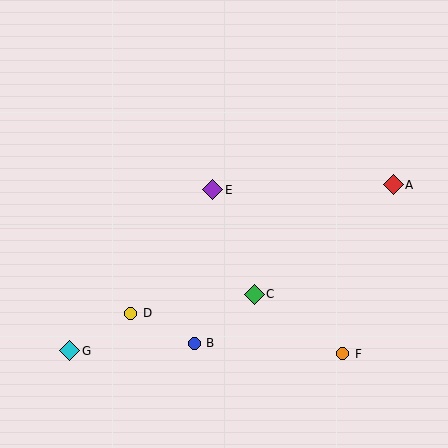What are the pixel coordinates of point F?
Point F is at (343, 354).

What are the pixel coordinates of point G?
Point G is at (70, 351).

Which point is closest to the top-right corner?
Point A is closest to the top-right corner.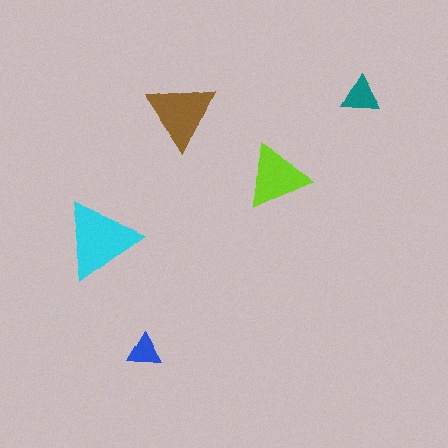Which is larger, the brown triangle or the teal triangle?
The brown one.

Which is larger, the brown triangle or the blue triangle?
The brown one.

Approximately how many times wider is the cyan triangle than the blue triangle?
About 2.5 times wider.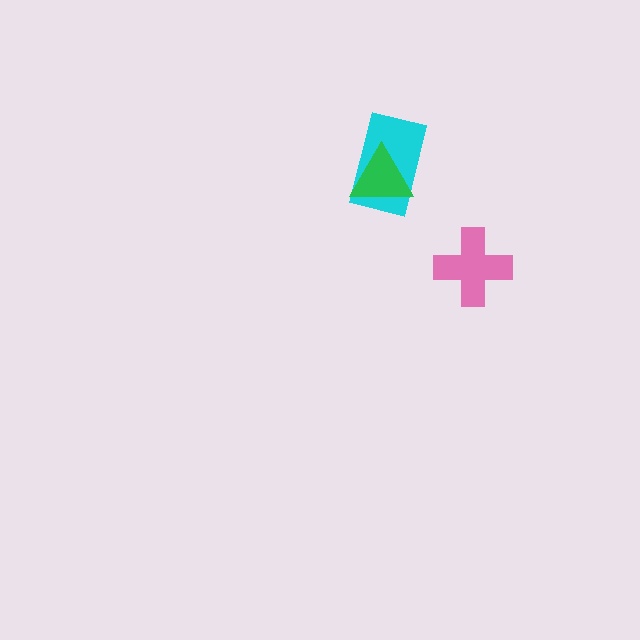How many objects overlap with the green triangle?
1 object overlaps with the green triangle.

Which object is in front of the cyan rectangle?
The green triangle is in front of the cyan rectangle.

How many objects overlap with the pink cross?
0 objects overlap with the pink cross.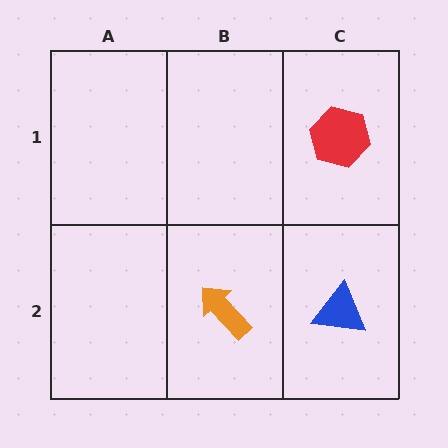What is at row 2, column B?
An orange arrow.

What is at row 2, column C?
A blue triangle.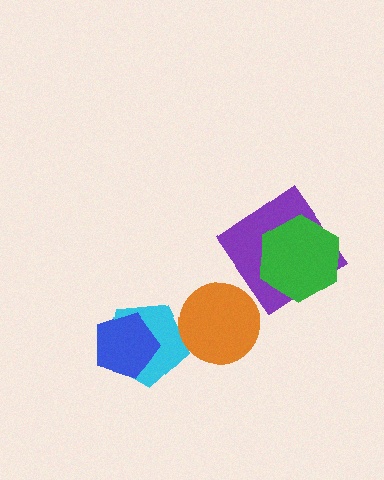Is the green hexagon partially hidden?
No, no other shape covers it.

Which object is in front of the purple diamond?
The green hexagon is in front of the purple diamond.